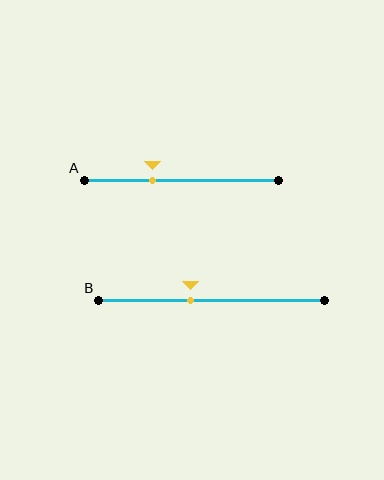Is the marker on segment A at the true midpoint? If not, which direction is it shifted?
No, the marker on segment A is shifted to the left by about 15% of the segment length.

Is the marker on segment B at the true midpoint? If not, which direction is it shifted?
No, the marker on segment B is shifted to the left by about 9% of the segment length.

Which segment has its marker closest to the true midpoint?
Segment B has its marker closest to the true midpoint.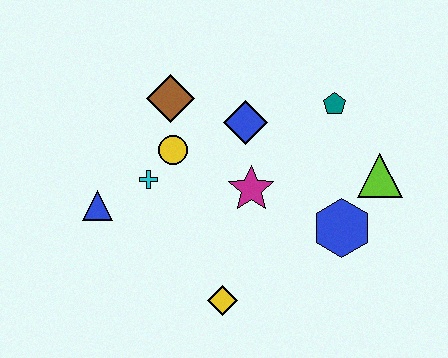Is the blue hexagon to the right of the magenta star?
Yes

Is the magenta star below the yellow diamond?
No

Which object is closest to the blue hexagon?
The lime triangle is closest to the blue hexagon.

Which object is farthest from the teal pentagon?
The blue triangle is farthest from the teal pentagon.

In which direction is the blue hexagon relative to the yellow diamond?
The blue hexagon is to the right of the yellow diamond.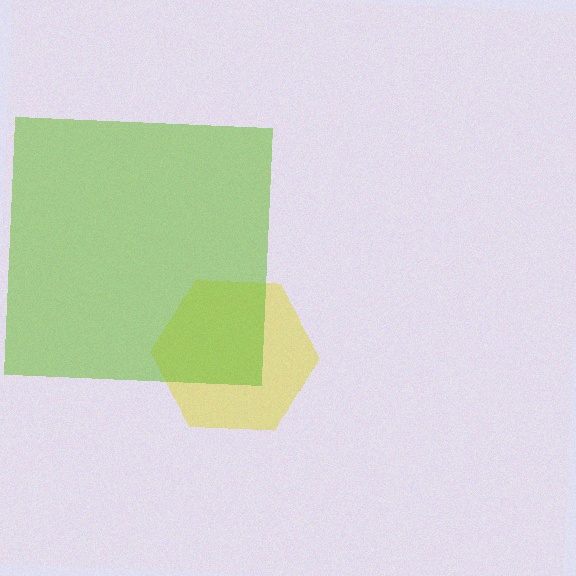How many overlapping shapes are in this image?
There are 2 overlapping shapes in the image.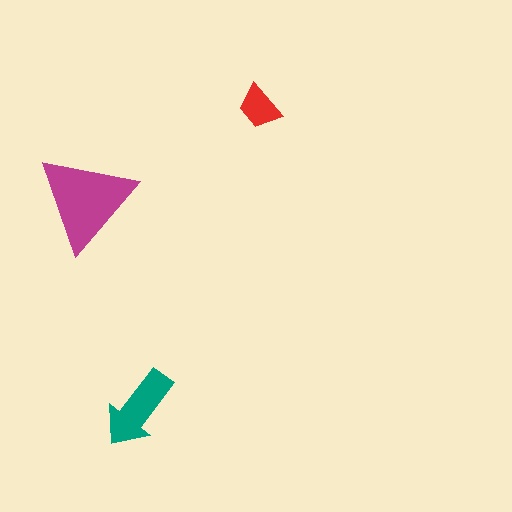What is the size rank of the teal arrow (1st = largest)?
2nd.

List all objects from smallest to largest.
The red trapezoid, the teal arrow, the magenta triangle.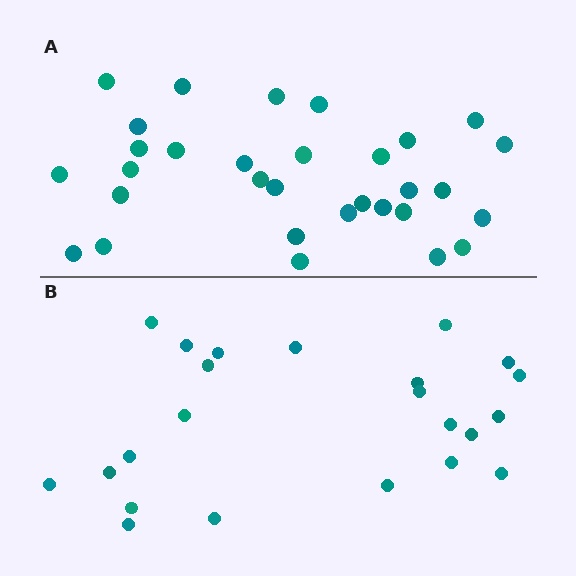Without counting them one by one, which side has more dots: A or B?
Region A (the top region) has more dots.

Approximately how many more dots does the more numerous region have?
Region A has roughly 8 or so more dots than region B.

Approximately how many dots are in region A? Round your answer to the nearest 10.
About 30 dots. (The exact count is 31, which rounds to 30.)